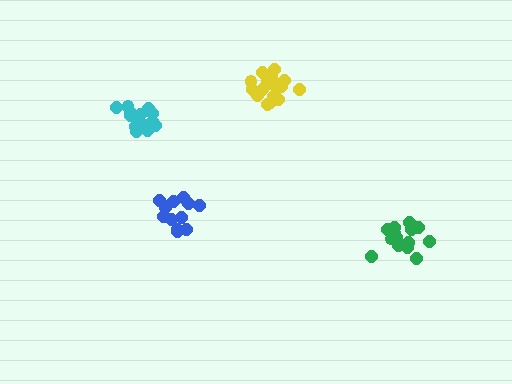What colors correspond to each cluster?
The clusters are colored: green, cyan, yellow, blue.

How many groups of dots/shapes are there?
There are 4 groups.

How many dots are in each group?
Group 1: 14 dots, Group 2: 15 dots, Group 3: 17 dots, Group 4: 13 dots (59 total).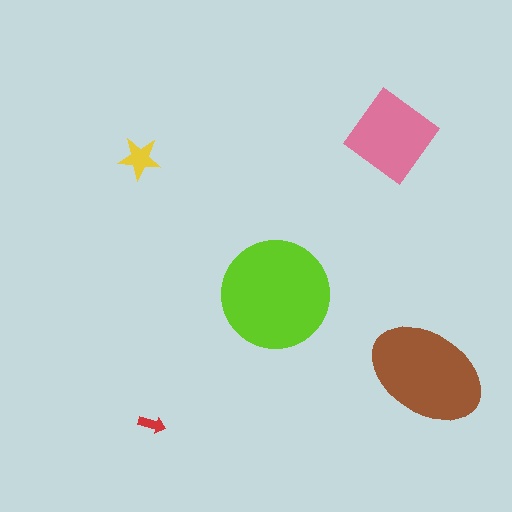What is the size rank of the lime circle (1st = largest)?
1st.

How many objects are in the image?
There are 5 objects in the image.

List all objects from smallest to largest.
The red arrow, the yellow star, the pink diamond, the brown ellipse, the lime circle.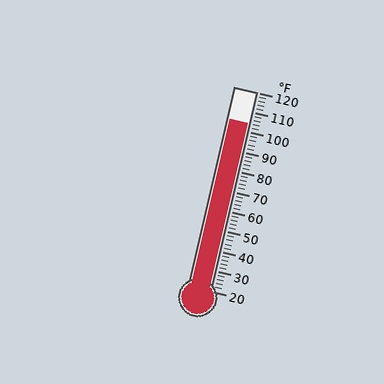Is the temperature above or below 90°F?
The temperature is above 90°F.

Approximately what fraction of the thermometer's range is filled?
The thermometer is filled to approximately 85% of its range.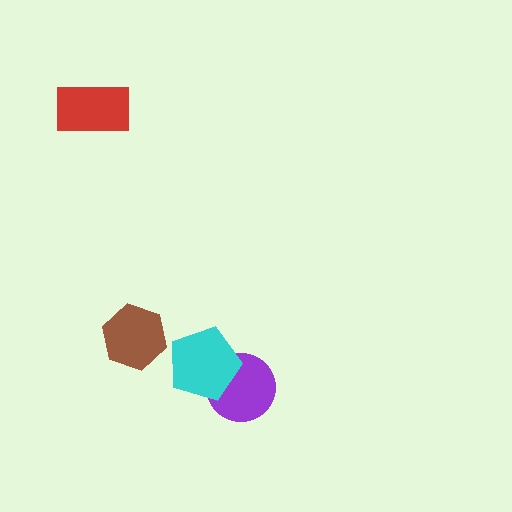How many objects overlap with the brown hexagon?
0 objects overlap with the brown hexagon.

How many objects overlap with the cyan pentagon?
1 object overlaps with the cyan pentagon.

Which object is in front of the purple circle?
The cyan pentagon is in front of the purple circle.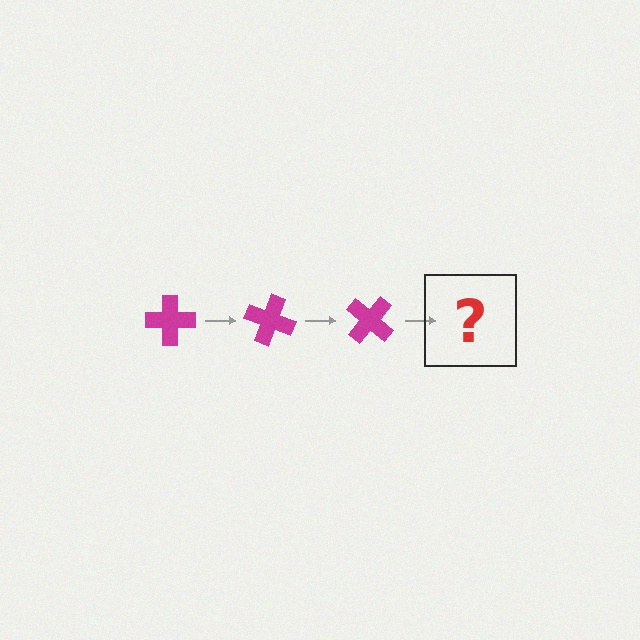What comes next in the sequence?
The next element should be a magenta cross rotated 60 degrees.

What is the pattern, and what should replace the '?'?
The pattern is that the cross rotates 20 degrees each step. The '?' should be a magenta cross rotated 60 degrees.